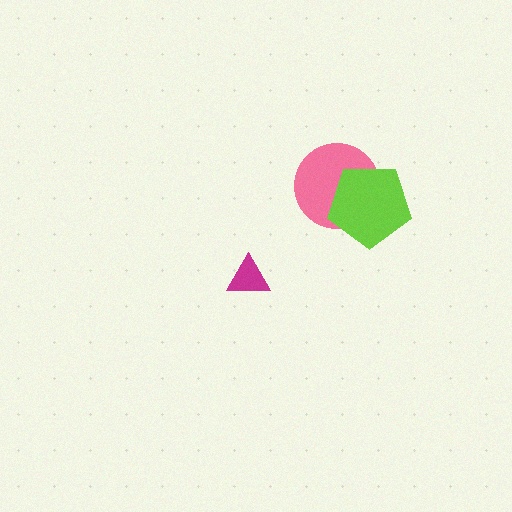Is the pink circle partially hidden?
Yes, it is partially covered by another shape.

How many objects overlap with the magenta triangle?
0 objects overlap with the magenta triangle.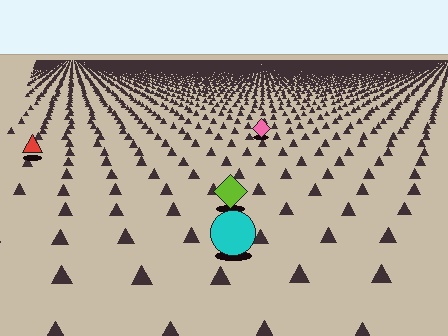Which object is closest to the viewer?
The cyan circle is closest. The texture marks near it are larger and more spread out.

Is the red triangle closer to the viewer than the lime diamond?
No. The lime diamond is closer — you can tell from the texture gradient: the ground texture is coarser near it.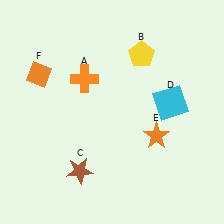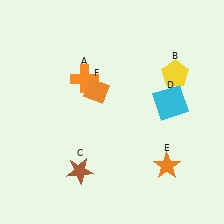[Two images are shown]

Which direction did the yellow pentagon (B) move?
The yellow pentagon (B) moved right.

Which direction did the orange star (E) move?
The orange star (E) moved down.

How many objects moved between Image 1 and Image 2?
3 objects moved between the two images.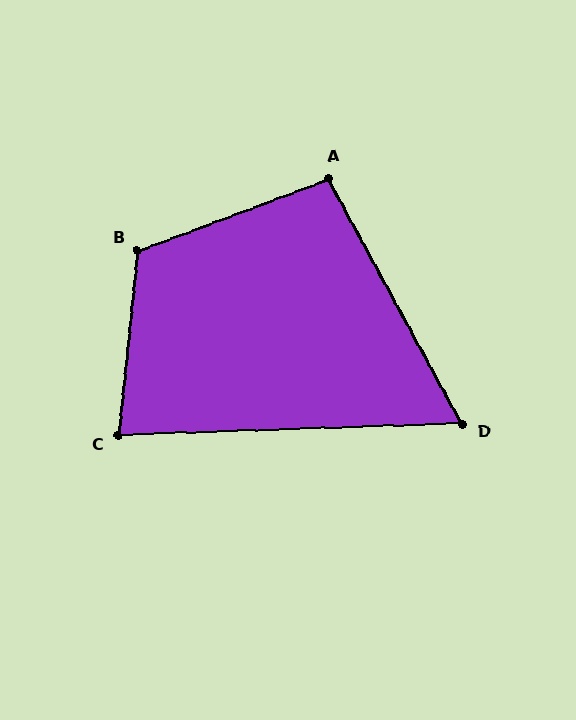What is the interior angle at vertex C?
Approximately 82 degrees (acute).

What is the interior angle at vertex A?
Approximately 98 degrees (obtuse).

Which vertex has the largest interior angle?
B, at approximately 117 degrees.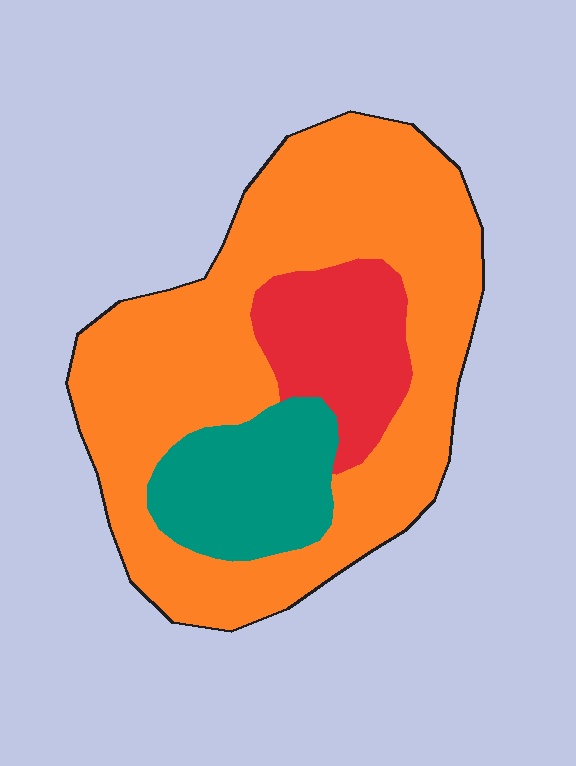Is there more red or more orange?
Orange.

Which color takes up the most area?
Orange, at roughly 70%.